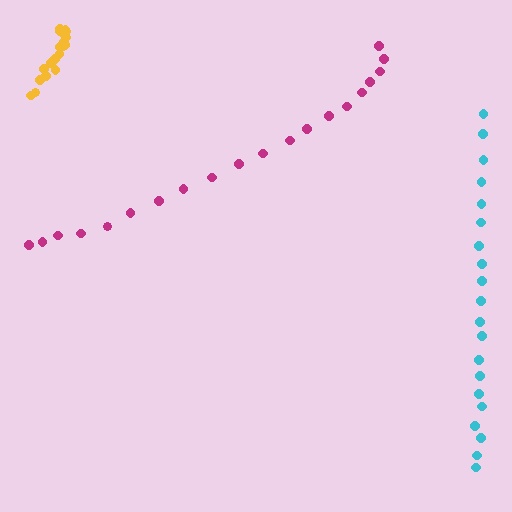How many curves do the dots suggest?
There are 3 distinct paths.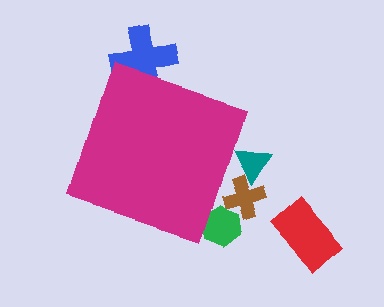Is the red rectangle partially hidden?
No, the red rectangle is fully visible.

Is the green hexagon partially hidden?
Yes, the green hexagon is partially hidden behind the magenta diamond.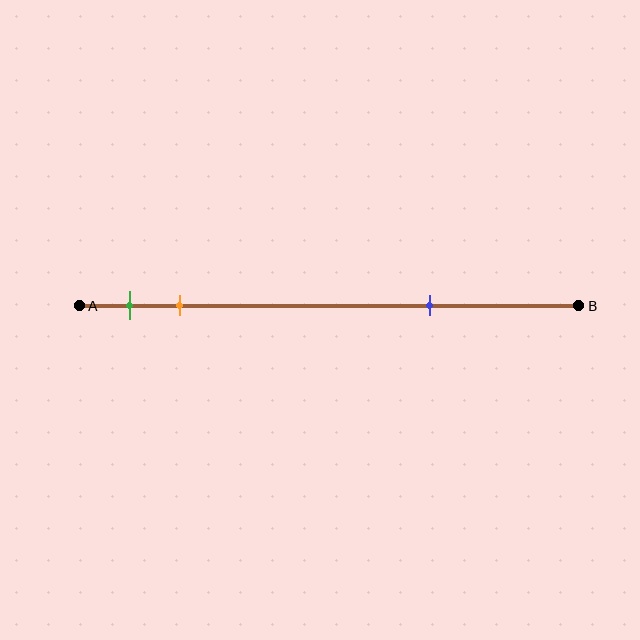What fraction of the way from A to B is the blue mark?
The blue mark is approximately 70% (0.7) of the way from A to B.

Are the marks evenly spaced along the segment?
No, the marks are not evenly spaced.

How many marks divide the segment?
There are 3 marks dividing the segment.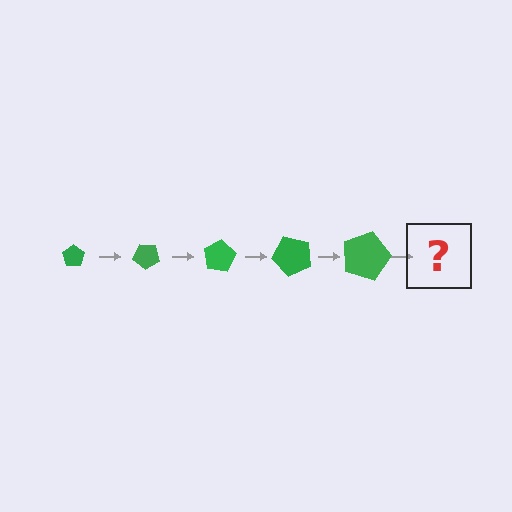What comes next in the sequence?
The next element should be a pentagon, larger than the previous one and rotated 200 degrees from the start.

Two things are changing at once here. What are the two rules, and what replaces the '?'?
The two rules are that the pentagon grows larger each step and it rotates 40 degrees each step. The '?' should be a pentagon, larger than the previous one and rotated 200 degrees from the start.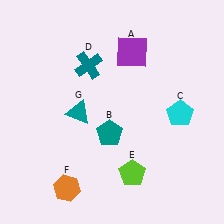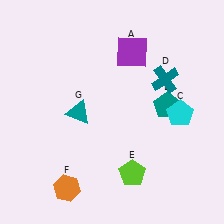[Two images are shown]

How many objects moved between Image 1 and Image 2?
2 objects moved between the two images.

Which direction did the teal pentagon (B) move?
The teal pentagon (B) moved right.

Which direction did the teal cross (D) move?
The teal cross (D) moved right.